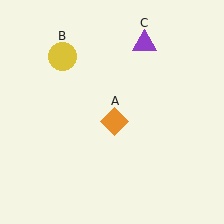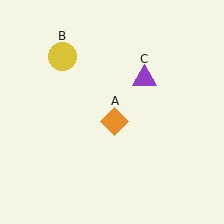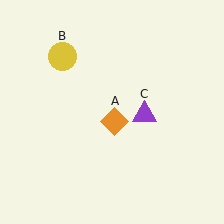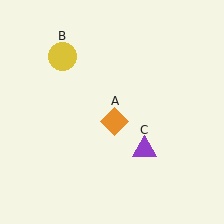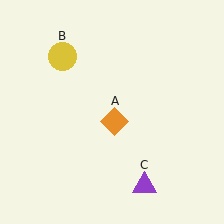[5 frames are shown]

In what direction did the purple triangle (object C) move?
The purple triangle (object C) moved down.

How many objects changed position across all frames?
1 object changed position: purple triangle (object C).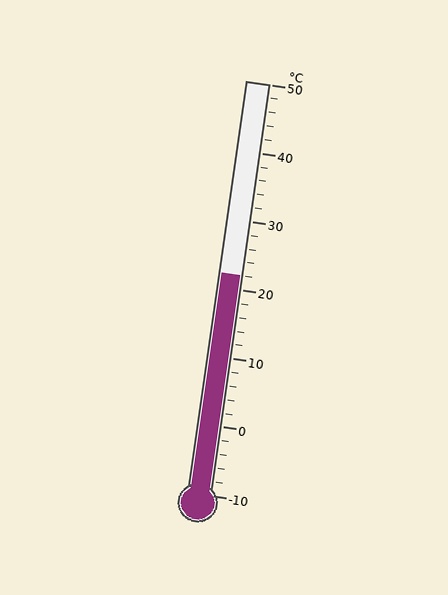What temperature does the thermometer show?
The thermometer shows approximately 22°C.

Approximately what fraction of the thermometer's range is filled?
The thermometer is filled to approximately 55% of its range.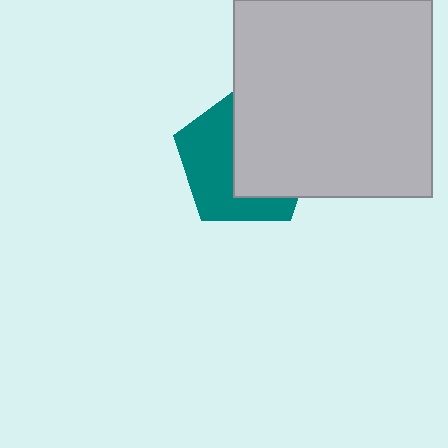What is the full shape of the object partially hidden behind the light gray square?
The partially hidden object is a teal pentagon.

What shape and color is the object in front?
The object in front is a light gray square.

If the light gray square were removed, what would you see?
You would see the complete teal pentagon.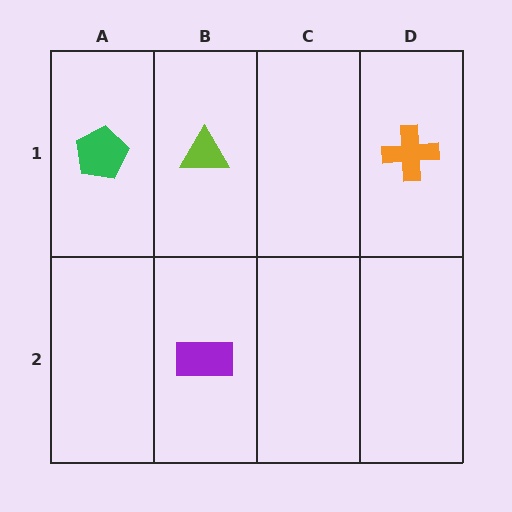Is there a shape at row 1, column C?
No, that cell is empty.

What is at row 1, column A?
A green pentagon.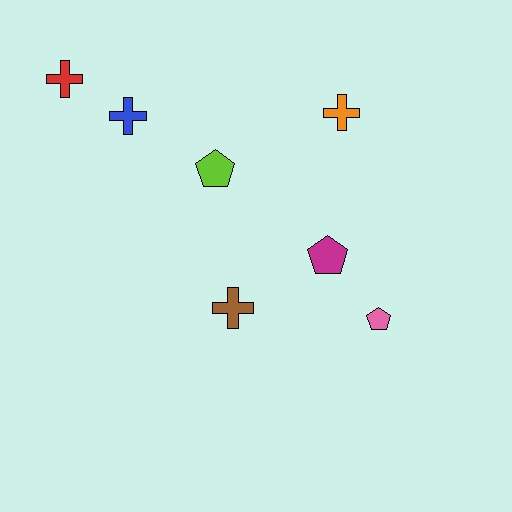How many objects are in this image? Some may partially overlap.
There are 7 objects.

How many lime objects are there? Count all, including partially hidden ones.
There is 1 lime object.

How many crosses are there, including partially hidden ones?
There are 4 crosses.